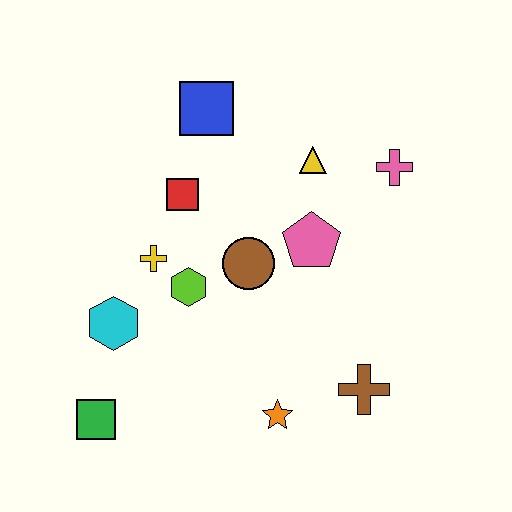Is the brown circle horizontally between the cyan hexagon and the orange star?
Yes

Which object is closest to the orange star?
The brown cross is closest to the orange star.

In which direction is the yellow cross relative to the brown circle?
The yellow cross is to the left of the brown circle.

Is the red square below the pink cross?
Yes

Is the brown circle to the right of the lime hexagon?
Yes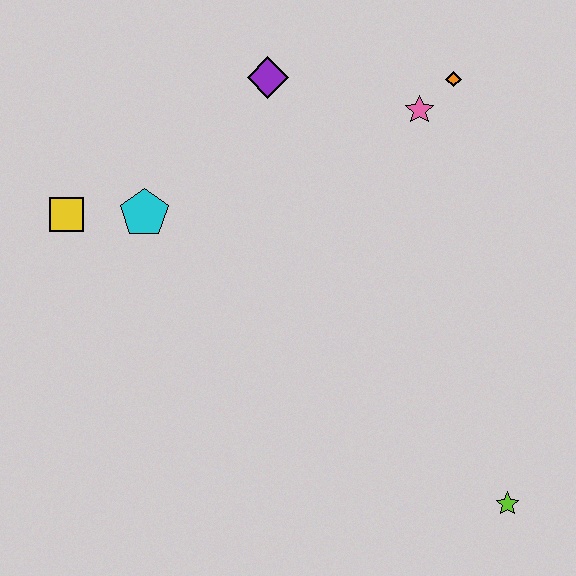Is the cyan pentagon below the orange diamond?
Yes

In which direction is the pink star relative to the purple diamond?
The pink star is to the right of the purple diamond.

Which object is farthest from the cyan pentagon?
The lime star is farthest from the cyan pentagon.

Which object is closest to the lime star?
The pink star is closest to the lime star.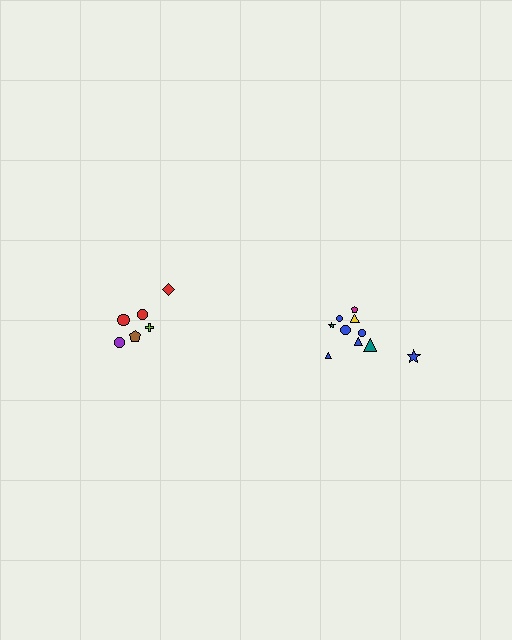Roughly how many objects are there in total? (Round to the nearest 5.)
Roughly 15 objects in total.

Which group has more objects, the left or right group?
The right group.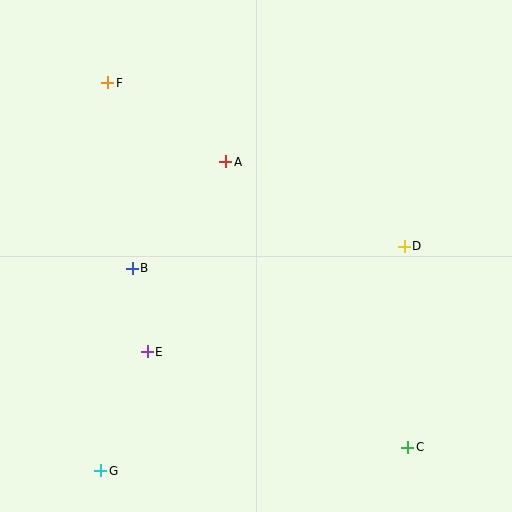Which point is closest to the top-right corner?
Point D is closest to the top-right corner.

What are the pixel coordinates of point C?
Point C is at (408, 447).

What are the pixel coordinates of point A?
Point A is at (226, 162).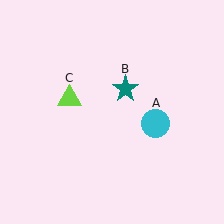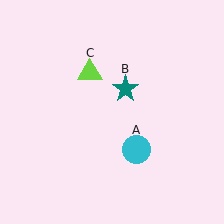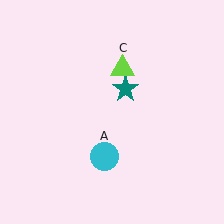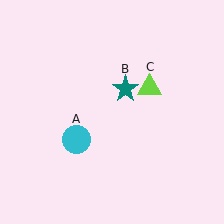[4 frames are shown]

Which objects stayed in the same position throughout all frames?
Teal star (object B) remained stationary.